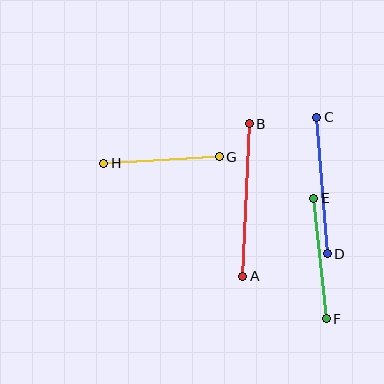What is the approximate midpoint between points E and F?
The midpoint is at approximately (320, 259) pixels.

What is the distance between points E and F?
The distance is approximately 121 pixels.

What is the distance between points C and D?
The distance is approximately 137 pixels.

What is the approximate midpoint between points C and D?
The midpoint is at approximately (322, 186) pixels.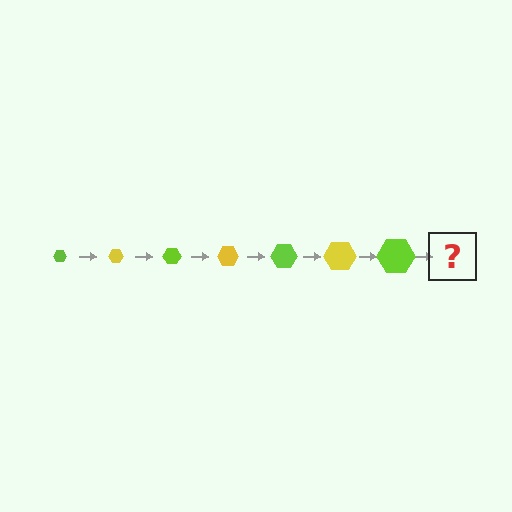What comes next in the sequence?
The next element should be a yellow hexagon, larger than the previous one.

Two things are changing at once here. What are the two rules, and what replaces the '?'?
The two rules are that the hexagon grows larger each step and the color cycles through lime and yellow. The '?' should be a yellow hexagon, larger than the previous one.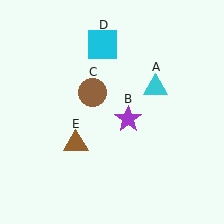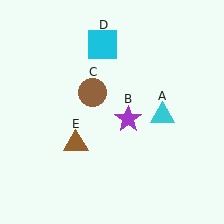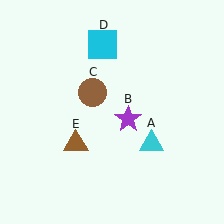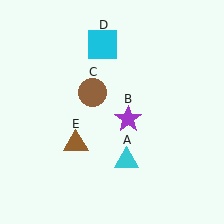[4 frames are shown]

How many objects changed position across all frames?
1 object changed position: cyan triangle (object A).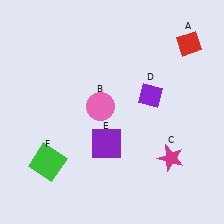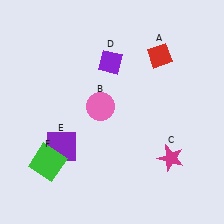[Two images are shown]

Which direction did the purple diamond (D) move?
The purple diamond (D) moved left.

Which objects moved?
The objects that moved are: the red diamond (A), the purple diamond (D), the purple square (E).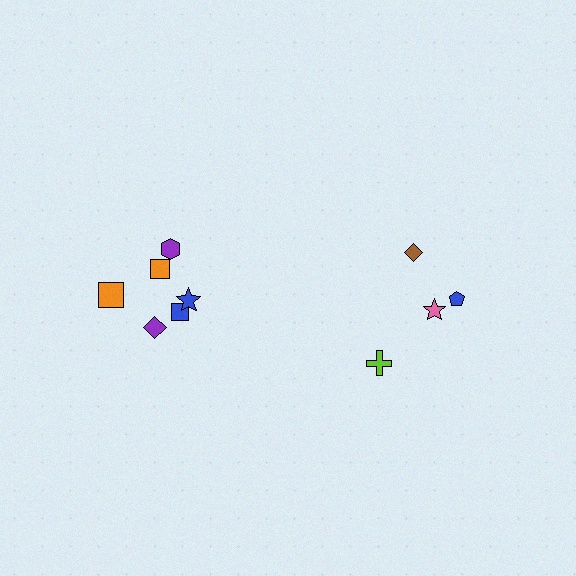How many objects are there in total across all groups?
There are 10 objects.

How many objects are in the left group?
There are 6 objects.